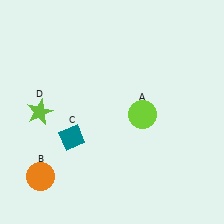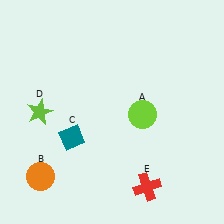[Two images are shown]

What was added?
A red cross (E) was added in Image 2.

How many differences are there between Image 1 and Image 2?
There is 1 difference between the two images.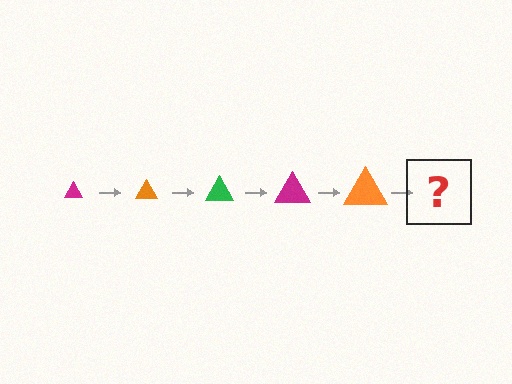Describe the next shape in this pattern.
It should be a green triangle, larger than the previous one.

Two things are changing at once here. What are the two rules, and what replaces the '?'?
The two rules are that the triangle grows larger each step and the color cycles through magenta, orange, and green. The '?' should be a green triangle, larger than the previous one.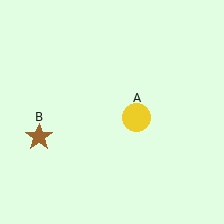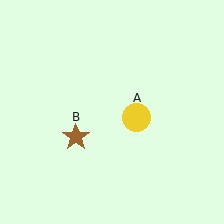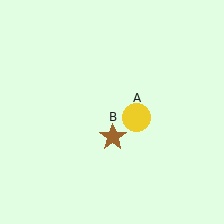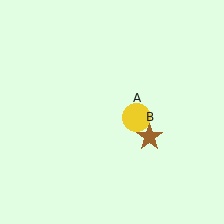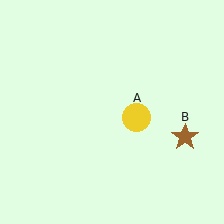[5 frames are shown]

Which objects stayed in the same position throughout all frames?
Yellow circle (object A) remained stationary.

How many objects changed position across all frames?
1 object changed position: brown star (object B).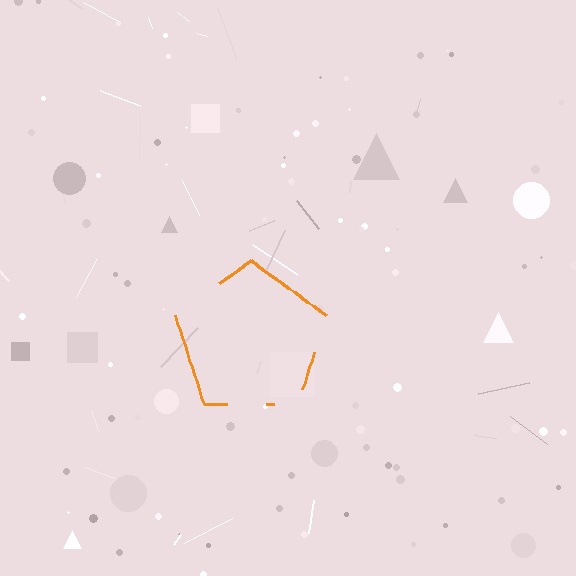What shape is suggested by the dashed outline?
The dashed outline suggests a pentagon.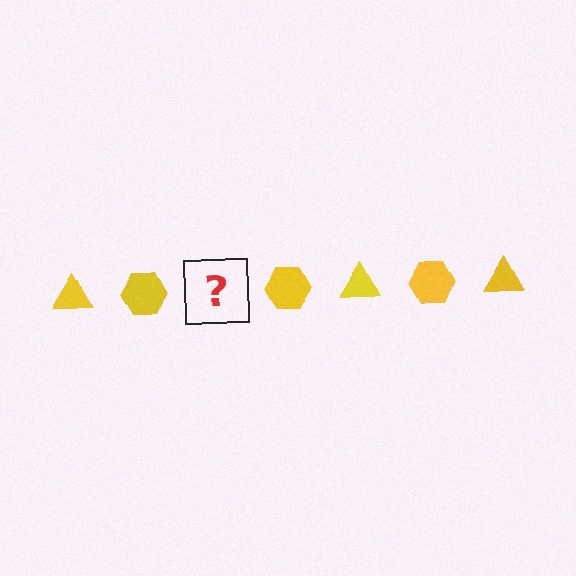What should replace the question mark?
The question mark should be replaced with a yellow triangle.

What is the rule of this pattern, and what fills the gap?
The rule is that the pattern cycles through triangle, hexagon shapes in yellow. The gap should be filled with a yellow triangle.